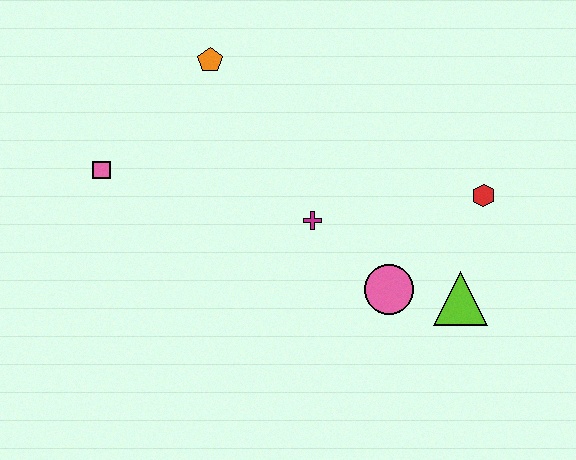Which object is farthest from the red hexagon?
The pink square is farthest from the red hexagon.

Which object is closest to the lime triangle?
The pink circle is closest to the lime triangle.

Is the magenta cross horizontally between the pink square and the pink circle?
Yes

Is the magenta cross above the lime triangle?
Yes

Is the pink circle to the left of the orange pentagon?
No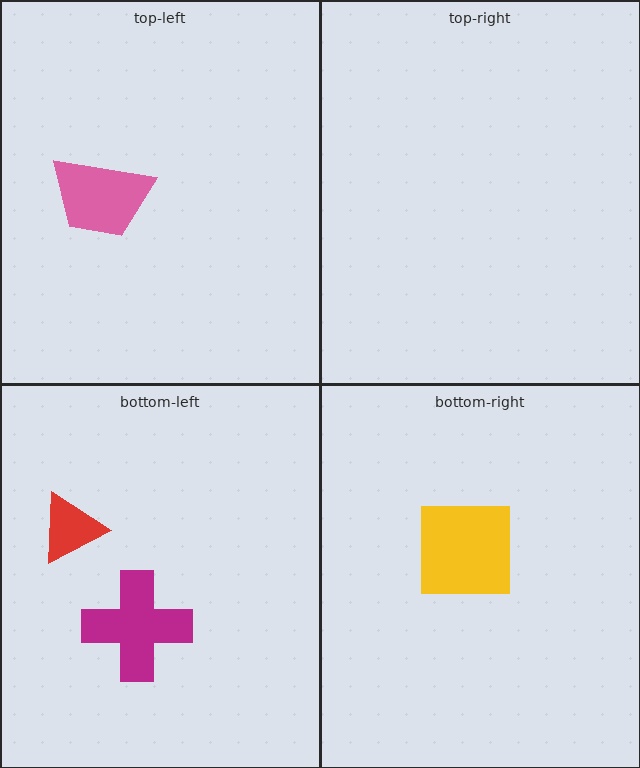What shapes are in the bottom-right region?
The yellow square.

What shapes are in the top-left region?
The pink trapezoid.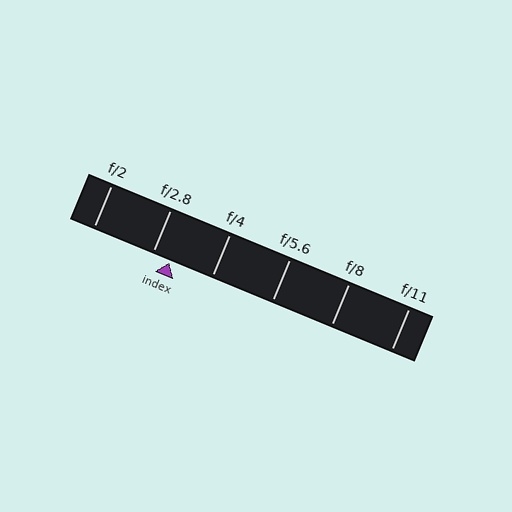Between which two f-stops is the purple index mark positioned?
The index mark is between f/2.8 and f/4.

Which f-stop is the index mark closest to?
The index mark is closest to f/2.8.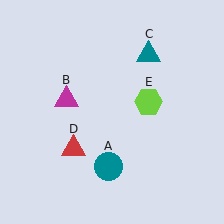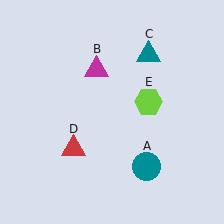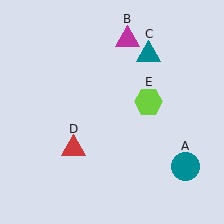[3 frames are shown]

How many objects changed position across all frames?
2 objects changed position: teal circle (object A), magenta triangle (object B).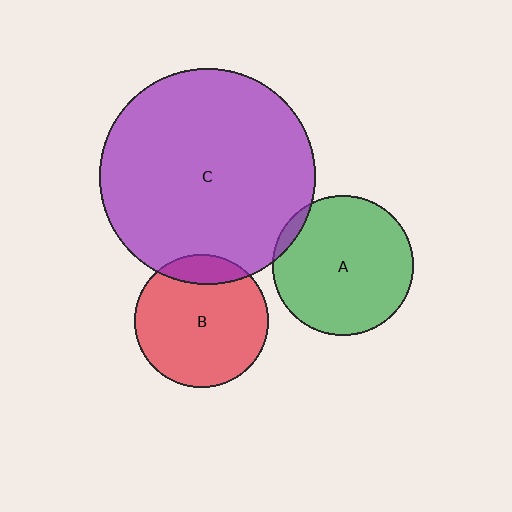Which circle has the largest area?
Circle C (purple).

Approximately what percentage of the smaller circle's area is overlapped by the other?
Approximately 15%.